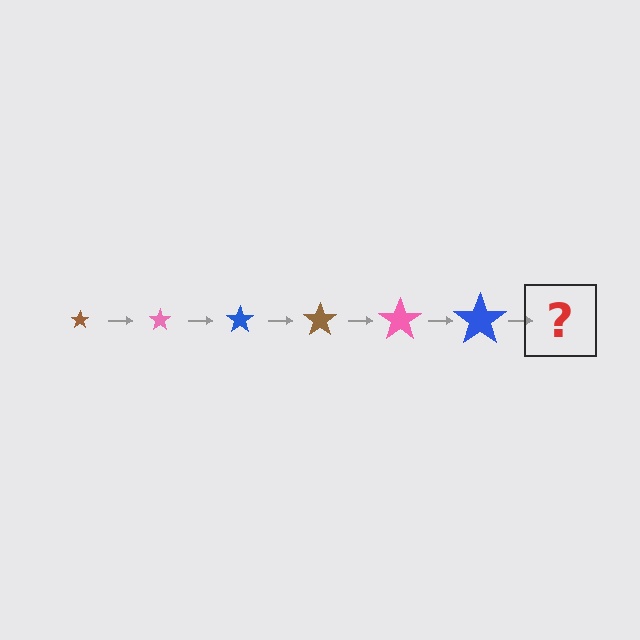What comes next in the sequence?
The next element should be a brown star, larger than the previous one.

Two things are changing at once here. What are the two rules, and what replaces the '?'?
The two rules are that the star grows larger each step and the color cycles through brown, pink, and blue. The '?' should be a brown star, larger than the previous one.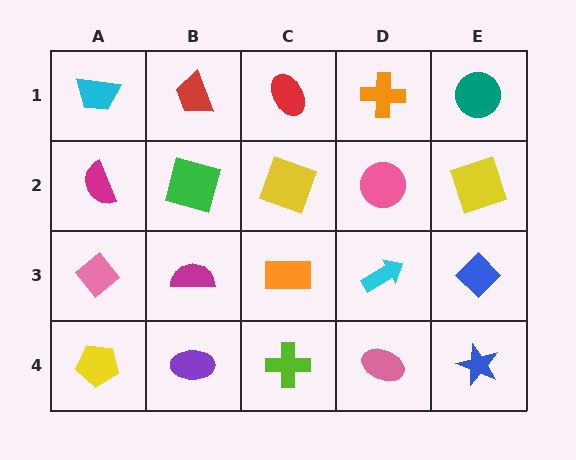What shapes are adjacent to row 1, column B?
A green square (row 2, column B), a cyan trapezoid (row 1, column A), a red ellipse (row 1, column C).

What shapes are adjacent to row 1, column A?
A magenta semicircle (row 2, column A), a red trapezoid (row 1, column B).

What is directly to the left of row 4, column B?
A yellow pentagon.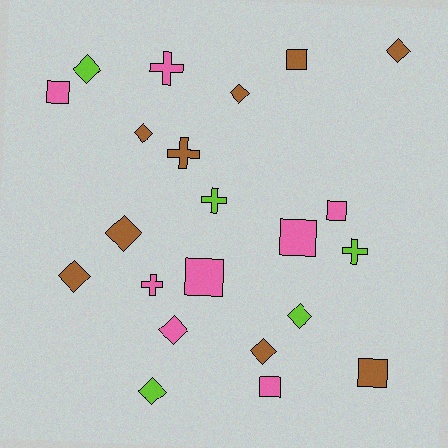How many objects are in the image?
There are 22 objects.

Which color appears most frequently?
Brown, with 9 objects.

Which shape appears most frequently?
Diamond, with 10 objects.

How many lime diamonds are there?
There are 3 lime diamonds.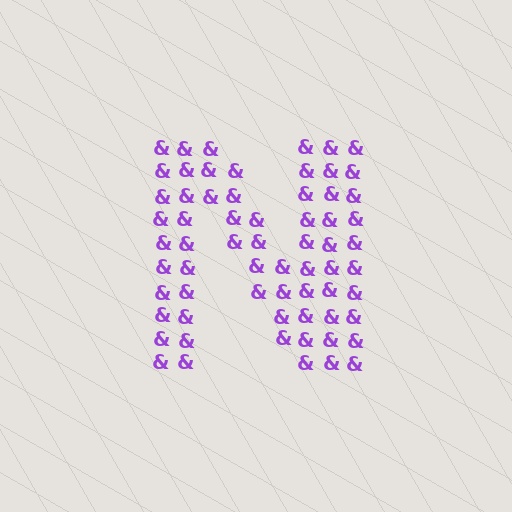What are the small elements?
The small elements are ampersands.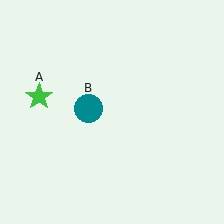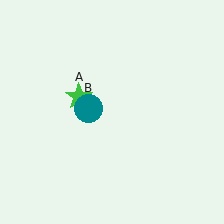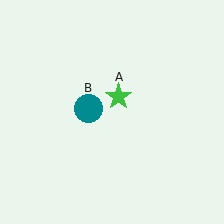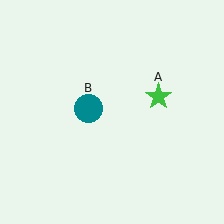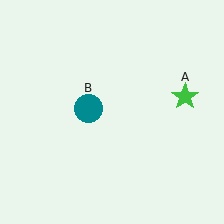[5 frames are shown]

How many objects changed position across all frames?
1 object changed position: green star (object A).